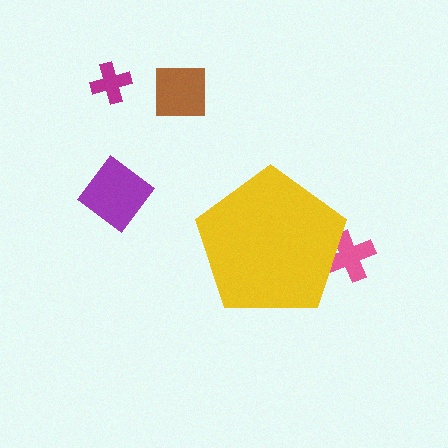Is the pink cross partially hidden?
Yes, the pink cross is partially hidden behind the yellow pentagon.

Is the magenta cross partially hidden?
No, the magenta cross is fully visible.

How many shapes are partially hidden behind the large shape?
1 shape is partially hidden.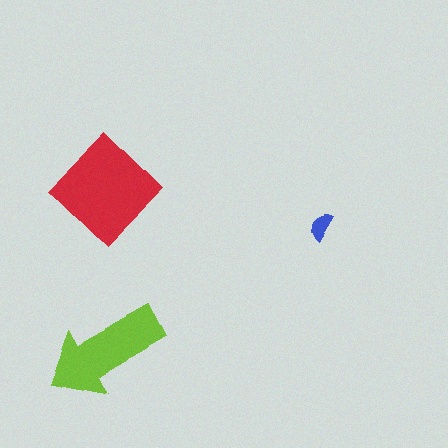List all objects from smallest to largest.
The blue semicircle, the lime arrow, the red diamond.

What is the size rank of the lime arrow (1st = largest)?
2nd.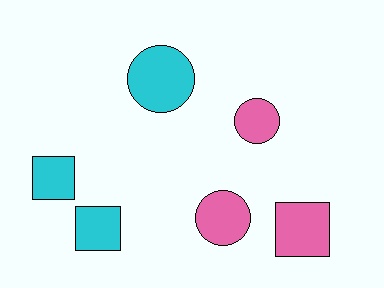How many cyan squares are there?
There are 2 cyan squares.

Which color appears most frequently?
Pink, with 3 objects.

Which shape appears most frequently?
Square, with 3 objects.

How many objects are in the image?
There are 6 objects.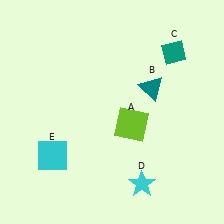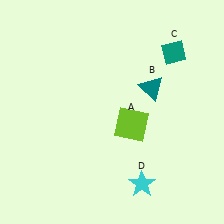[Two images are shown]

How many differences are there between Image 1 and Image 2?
There is 1 difference between the two images.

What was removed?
The cyan square (E) was removed in Image 2.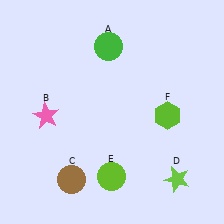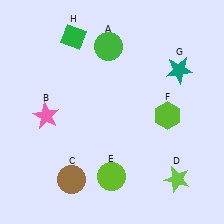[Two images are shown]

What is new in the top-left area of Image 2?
A green diamond (H) was added in the top-left area of Image 2.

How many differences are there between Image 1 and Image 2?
There are 2 differences between the two images.